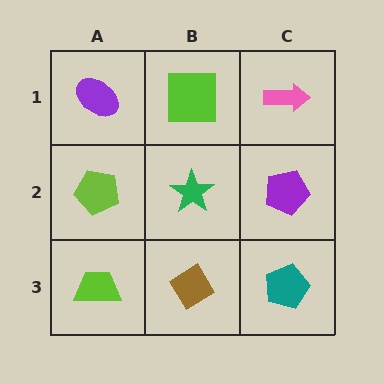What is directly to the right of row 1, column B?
A pink arrow.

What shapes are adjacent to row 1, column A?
A lime pentagon (row 2, column A), a lime square (row 1, column B).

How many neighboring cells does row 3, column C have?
2.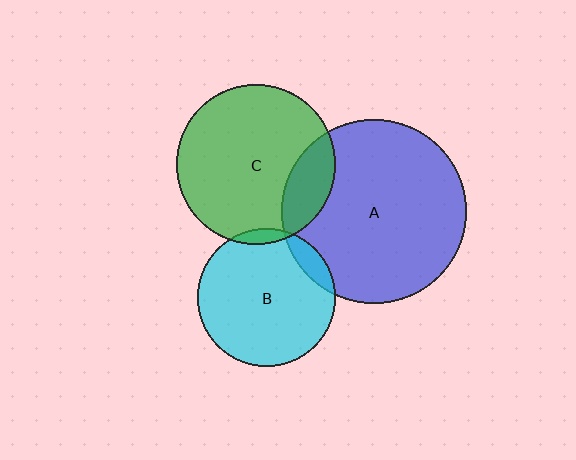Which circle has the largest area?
Circle A (blue).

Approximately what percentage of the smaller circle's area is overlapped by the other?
Approximately 5%.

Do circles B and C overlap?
Yes.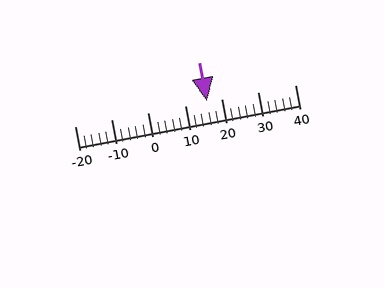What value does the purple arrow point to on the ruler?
The purple arrow points to approximately 16.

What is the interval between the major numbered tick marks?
The major tick marks are spaced 10 units apart.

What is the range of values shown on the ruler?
The ruler shows values from -20 to 40.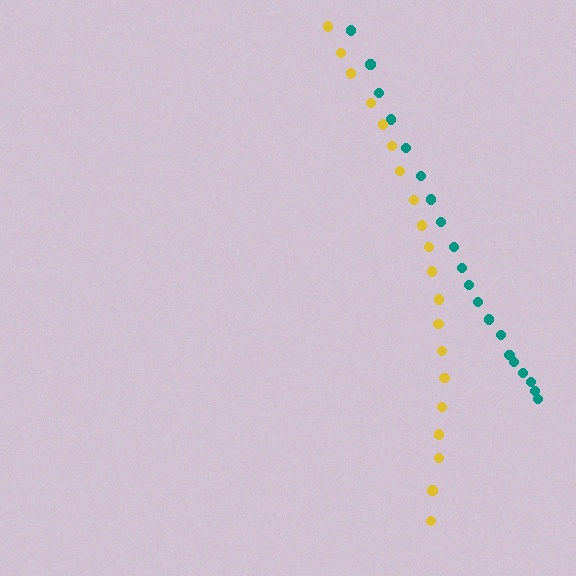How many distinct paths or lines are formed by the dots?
There are 2 distinct paths.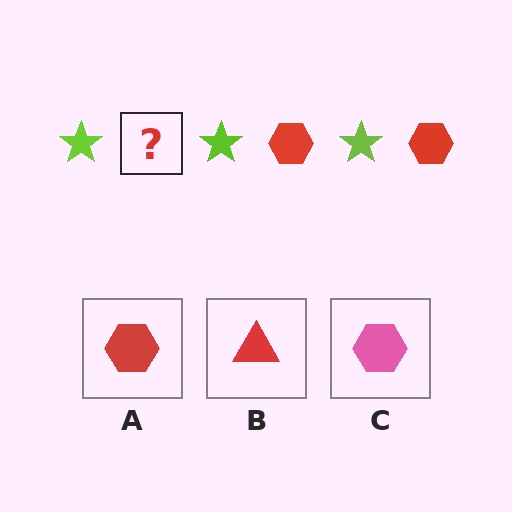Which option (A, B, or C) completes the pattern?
A.